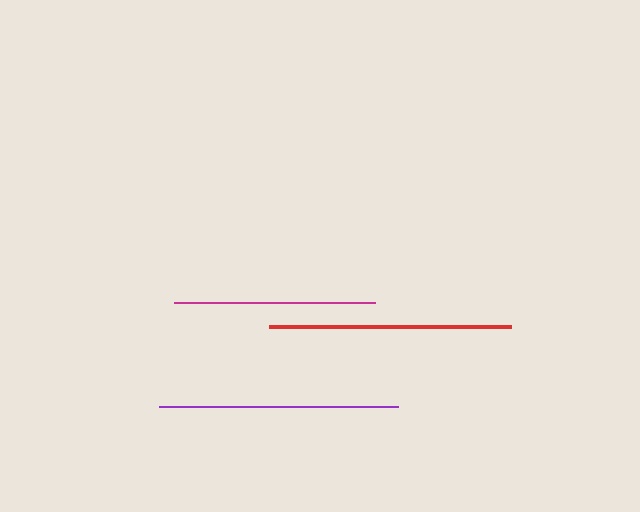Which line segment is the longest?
The red line is the longest at approximately 242 pixels.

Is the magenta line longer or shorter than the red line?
The red line is longer than the magenta line.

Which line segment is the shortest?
The magenta line is the shortest at approximately 201 pixels.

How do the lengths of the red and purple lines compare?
The red and purple lines are approximately the same length.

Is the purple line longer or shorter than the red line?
The red line is longer than the purple line.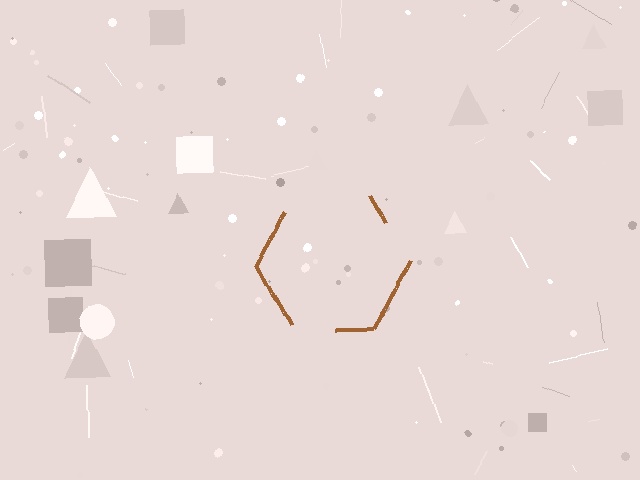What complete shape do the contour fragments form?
The contour fragments form a hexagon.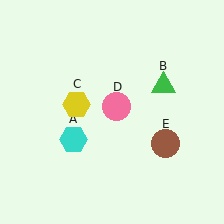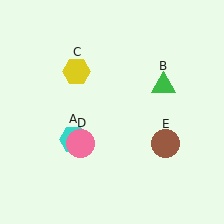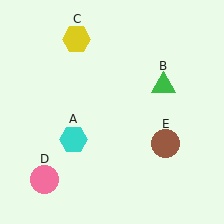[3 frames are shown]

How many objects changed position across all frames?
2 objects changed position: yellow hexagon (object C), pink circle (object D).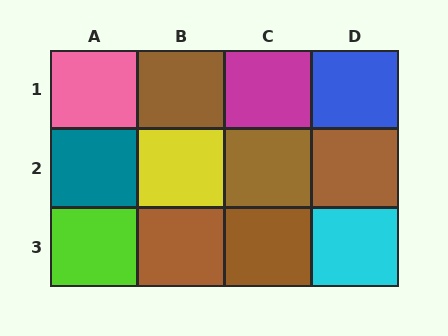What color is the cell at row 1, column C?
Magenta.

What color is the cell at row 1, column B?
Brown.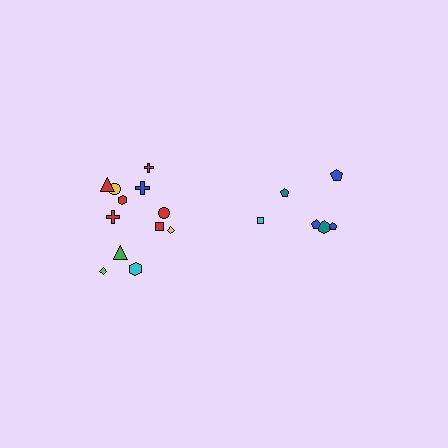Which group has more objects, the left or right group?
The left group.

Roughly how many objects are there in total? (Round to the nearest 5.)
Roughly 20 objects in total.